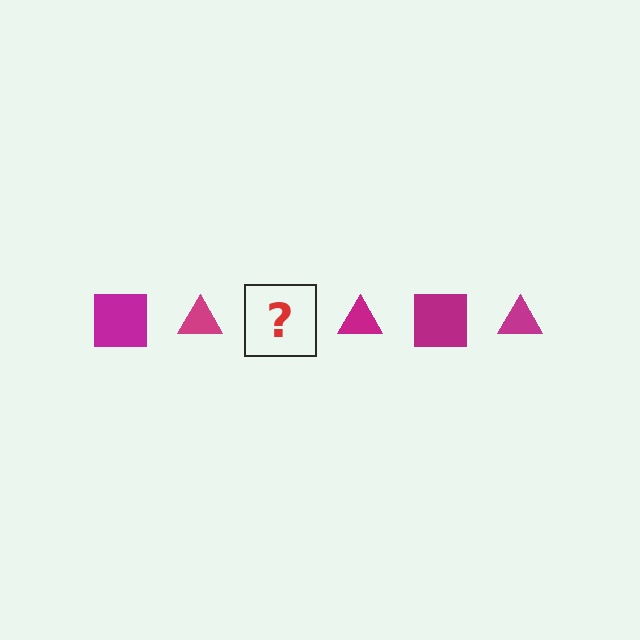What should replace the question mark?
The question mark should be replaced with a magenta square.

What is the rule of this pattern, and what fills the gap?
The rule is that the pattern cycles through square, triangle shapes in magenta. The gap should be filled with a magenta square.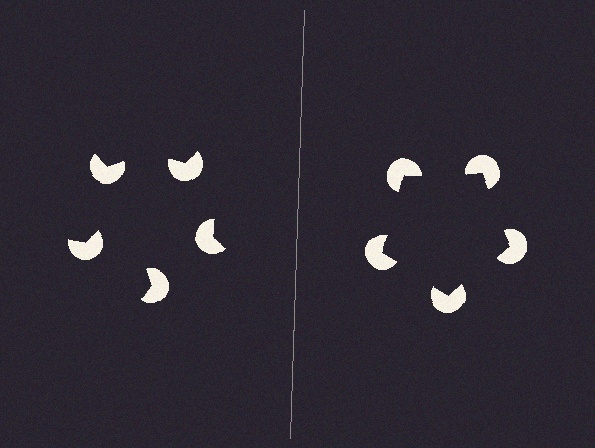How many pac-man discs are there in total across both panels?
10 — 5 on each side.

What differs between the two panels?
The pac-man discs are positioned identically on both sides; only the wedge orientations differ. On the right they align to a pentagon; on the left they are misaligned.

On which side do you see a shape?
An illusory pentagon appears on the right side. On the left side the wedge cuts are rotated, so no coherent shape forms.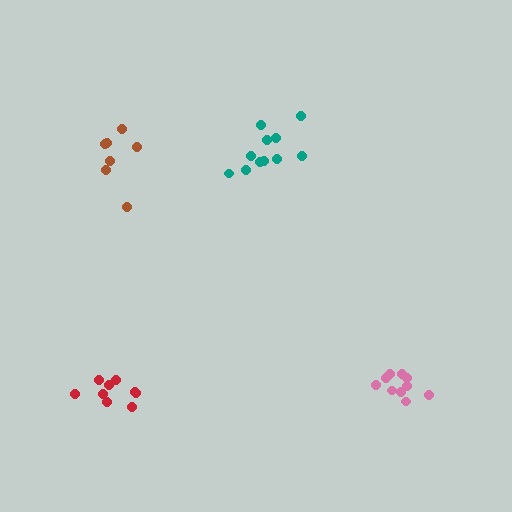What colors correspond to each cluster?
The clusters are colored: brown, red, teal, pink.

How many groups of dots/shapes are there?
There are 4 groups.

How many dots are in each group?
Group 1: 7 dots, Group 2: 9 dots, Group 3: 11 dots, Group 4: 10 dots (37 total).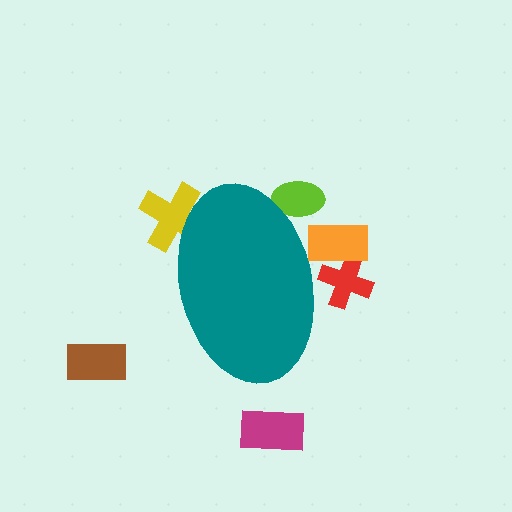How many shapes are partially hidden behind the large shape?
4 shapes are partially hidden.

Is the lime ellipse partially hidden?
Yes, the lime ellipse is partially hidden behind the teal ellipse.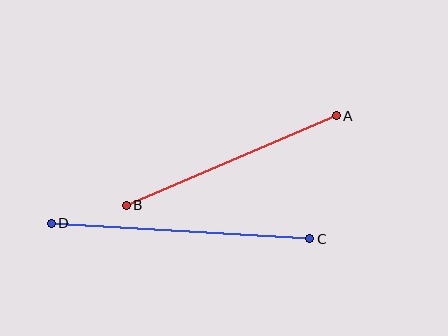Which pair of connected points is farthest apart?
Points C and D are farthest apart.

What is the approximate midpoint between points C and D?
The midpoint is at approximately (181, 231) pixels.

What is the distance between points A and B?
The distance is approximately 228 pixels.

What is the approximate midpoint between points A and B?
The midpoint is at approximately (231, 161) pixels.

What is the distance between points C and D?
The distance is approximately 259 pixels.